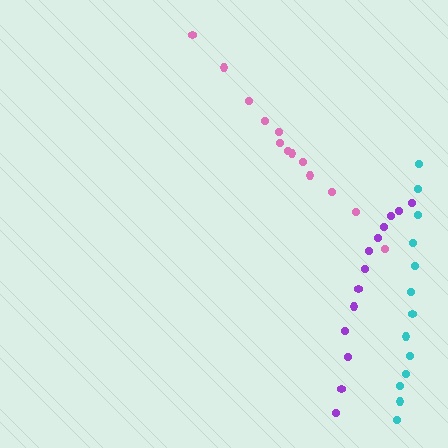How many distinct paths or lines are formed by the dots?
There are 3 distinct paths.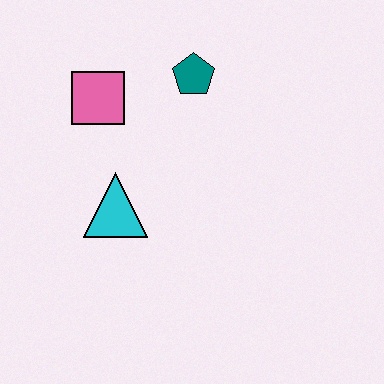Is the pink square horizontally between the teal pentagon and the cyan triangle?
No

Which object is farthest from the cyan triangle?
The teal pentagon is farthest from the cyan triangle.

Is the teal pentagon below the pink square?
No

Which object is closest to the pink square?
The teal pentagon is closest to the pink square.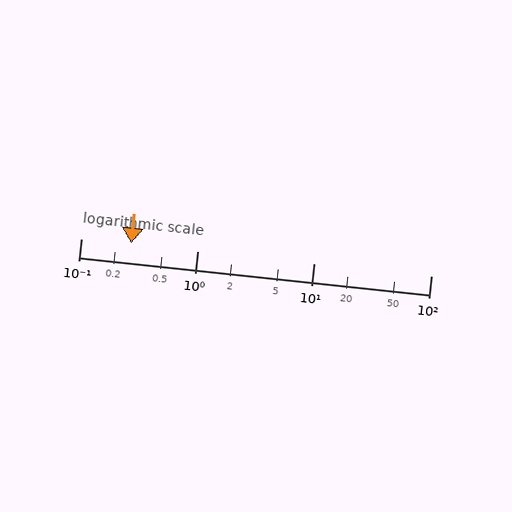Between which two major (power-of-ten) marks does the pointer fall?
The pointer is between 0.1 and 1.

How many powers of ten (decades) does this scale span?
The scale spans 3 decades, from 0.1 to 100.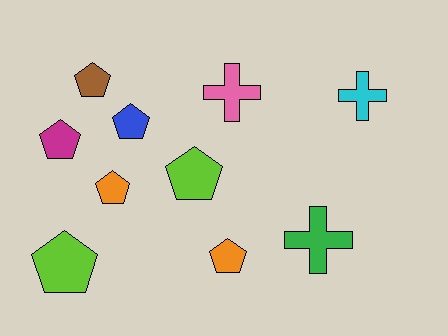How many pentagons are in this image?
There are 7 pentagons.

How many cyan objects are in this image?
There is 1 cyan object.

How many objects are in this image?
There are 10 objects.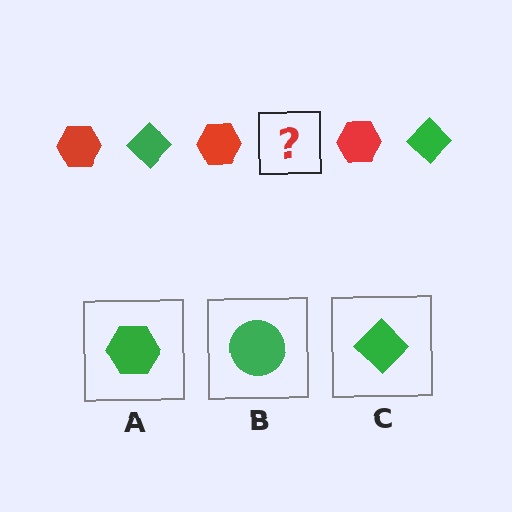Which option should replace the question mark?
Option C.